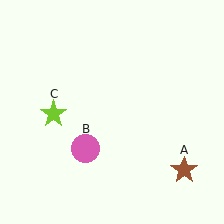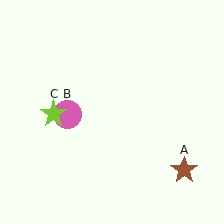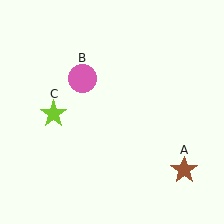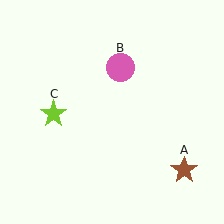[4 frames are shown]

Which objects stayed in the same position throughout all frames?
Brown star (object A) and lime star (object C) remained stationary.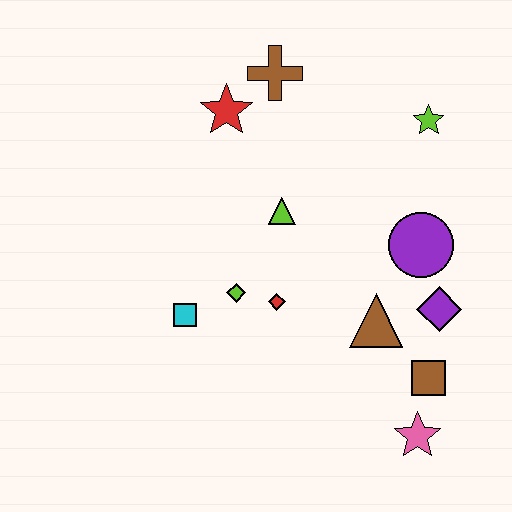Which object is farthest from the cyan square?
The lime star is farthest from the cyan square.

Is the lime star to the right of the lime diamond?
Yes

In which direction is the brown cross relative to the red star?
The brown cross is to the right of the red star.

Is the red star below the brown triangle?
No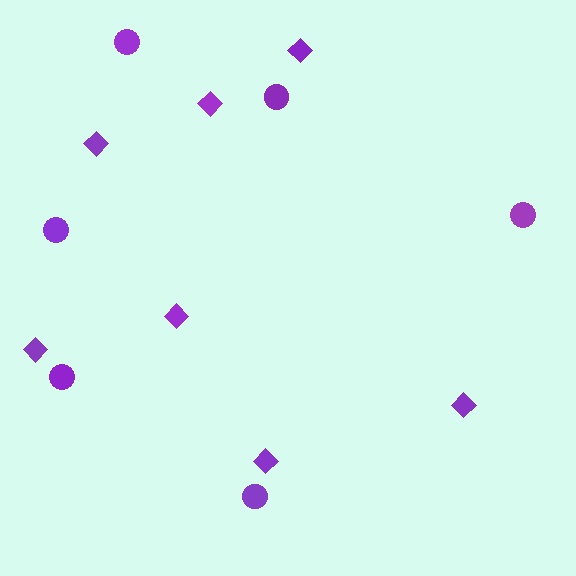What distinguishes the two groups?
There are 2 groups: one group of circles (6) and one group of diamonds (7).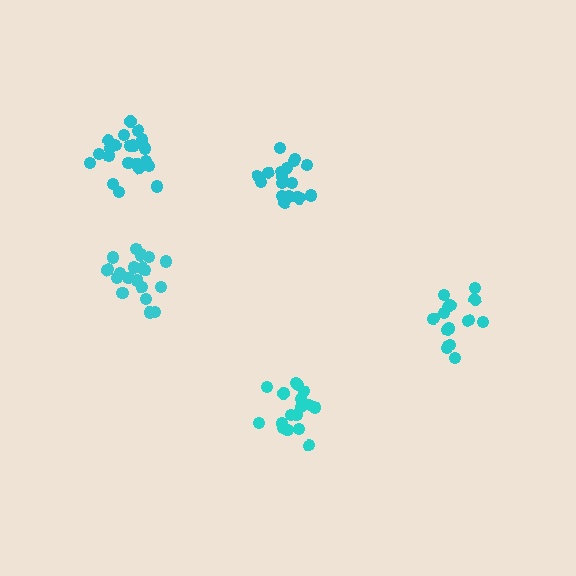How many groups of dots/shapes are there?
There are 5 groups.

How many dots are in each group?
Group 1: 21 dots, Group 2: 18 dots, Group 3: 21 dots, Group 4: 15 dots, Group 5: 18 dots (93 total).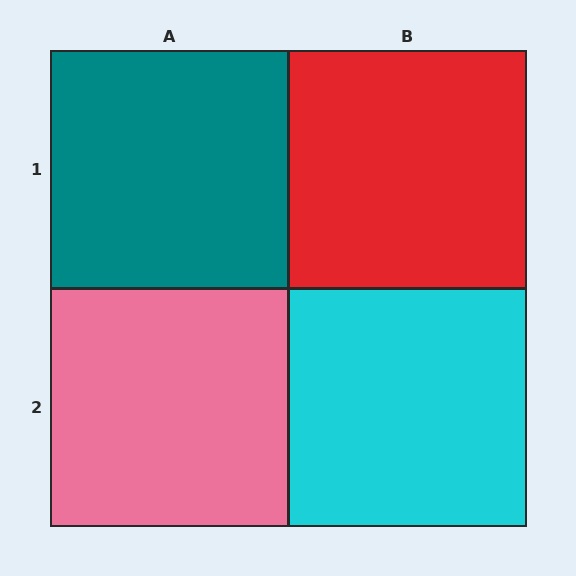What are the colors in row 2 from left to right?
Pink, cyan.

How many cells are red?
1 cell is red.